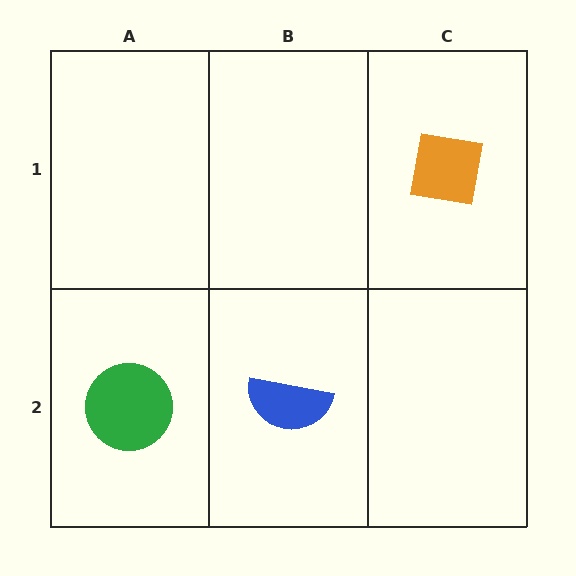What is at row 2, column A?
A green circle.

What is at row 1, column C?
An orange square.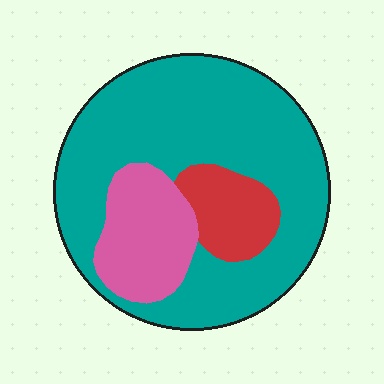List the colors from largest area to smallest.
From largest to smallest: teal, pink, red.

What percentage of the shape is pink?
Pink covers 18% of the shape.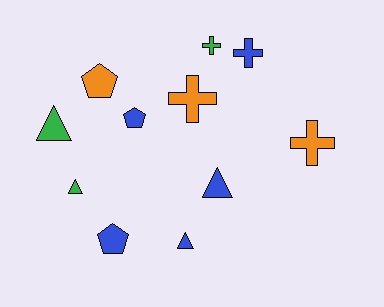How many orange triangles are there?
There are no orange triangles.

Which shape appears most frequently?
Cross, with 4 objects.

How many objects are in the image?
There are 11 objects.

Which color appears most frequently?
Blue, with 5 objects.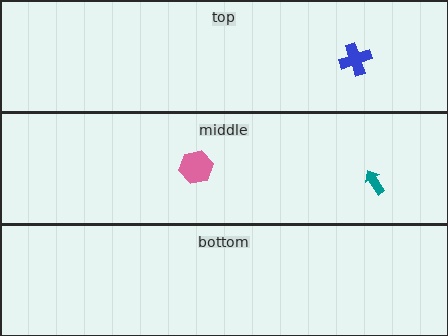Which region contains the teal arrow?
The middle region.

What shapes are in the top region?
The blue cross.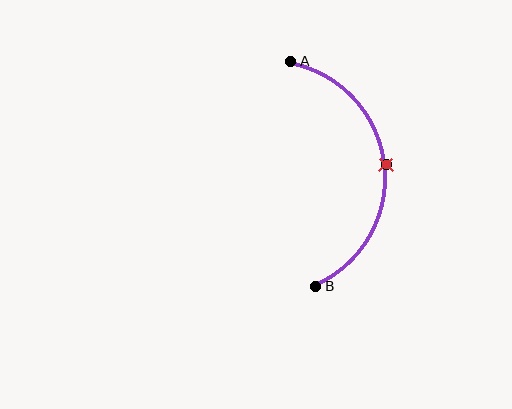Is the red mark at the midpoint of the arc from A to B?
Yes. The red mark lies on the arc at equal arc-length from both A and B — it is the arc midpoint.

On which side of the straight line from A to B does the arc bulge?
The arc bulges to the right of the straight line connecting A and B.